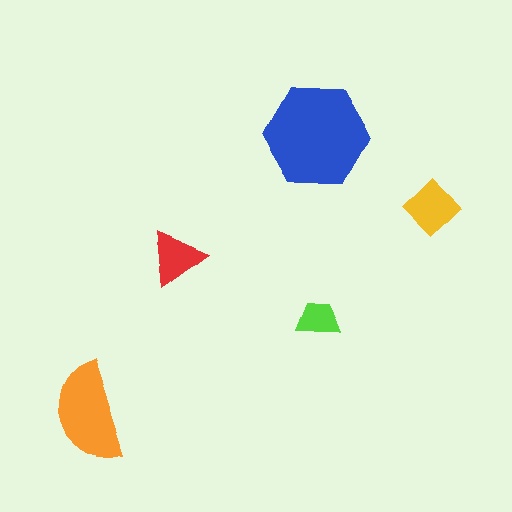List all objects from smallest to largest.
The lime trapezoid, the red triangle, the yellow diamond, the orange semicircle, the blue hexagon.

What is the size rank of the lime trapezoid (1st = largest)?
5th.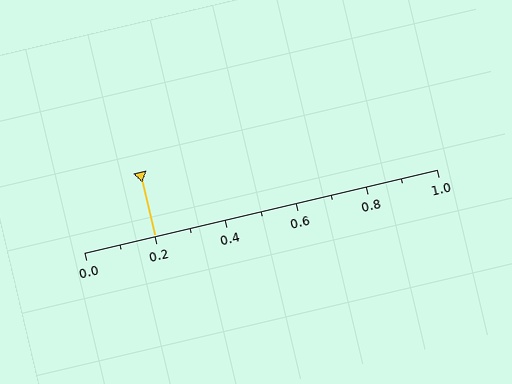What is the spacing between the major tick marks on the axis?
The major ticks are spaced 0.2 apart.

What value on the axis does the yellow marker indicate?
The marker indicates approximately 0.2.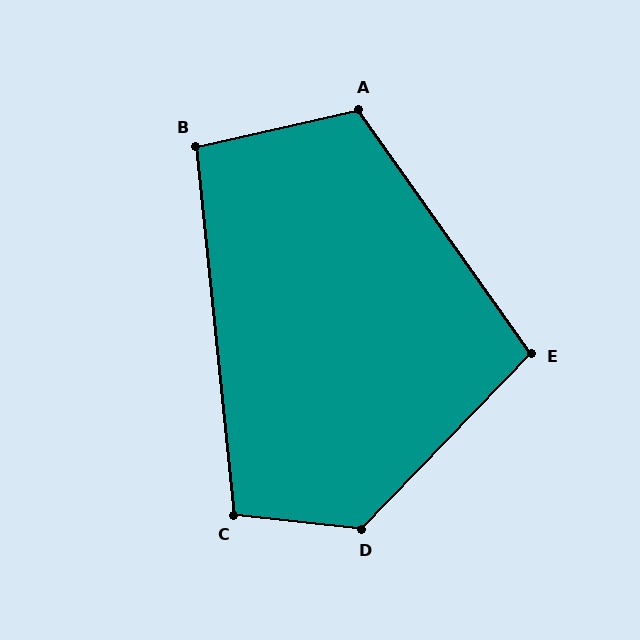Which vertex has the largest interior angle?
D, at approximately 128 degrees.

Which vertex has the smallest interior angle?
B, at approximately 97 degrees.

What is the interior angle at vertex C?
Approximately 102 degrees (obtuse).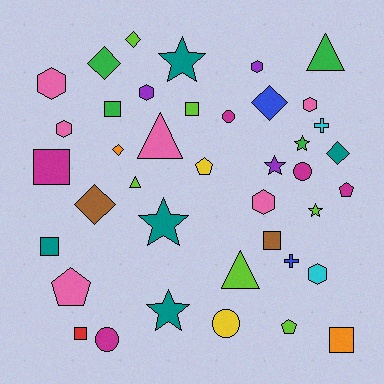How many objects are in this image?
There are 40 objects.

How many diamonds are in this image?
There are 6 diamonds.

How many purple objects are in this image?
There are 3 purple objects.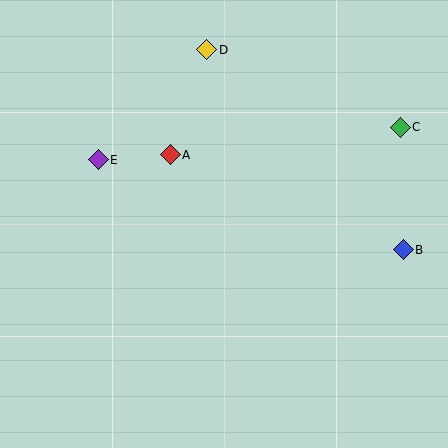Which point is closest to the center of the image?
Point A at (170, 155) is closest to the center.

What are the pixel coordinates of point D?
Point D is at (207, 50).